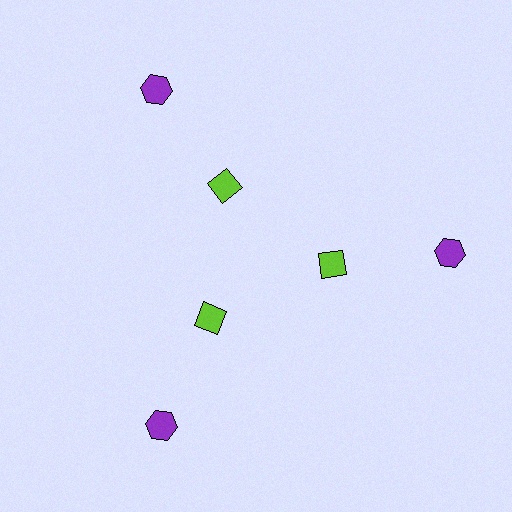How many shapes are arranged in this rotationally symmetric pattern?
There are 6 shapes, arranged in 3 groups of 2.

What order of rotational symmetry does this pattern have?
This pattern has 3-fold rotational symmetry.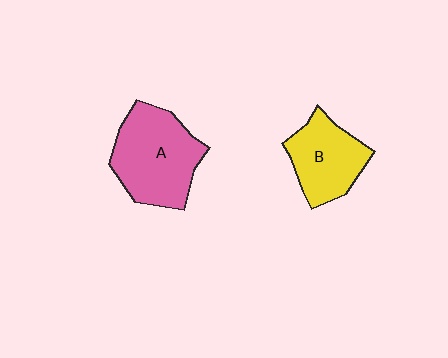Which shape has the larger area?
Shape A (pink).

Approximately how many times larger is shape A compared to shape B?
Approximately 1.4 times.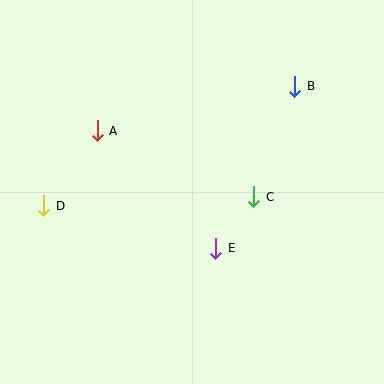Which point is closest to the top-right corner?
Point B is closest to the top-right corner.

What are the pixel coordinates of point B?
Point B is at (295, 86).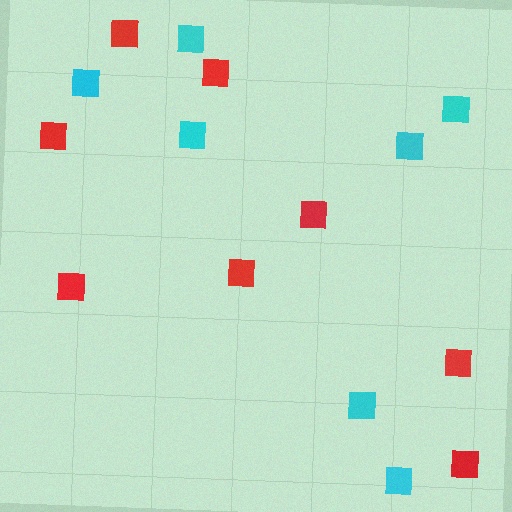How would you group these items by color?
There are 2 groups: one group of red squares (8) and one group of cyan squares (7).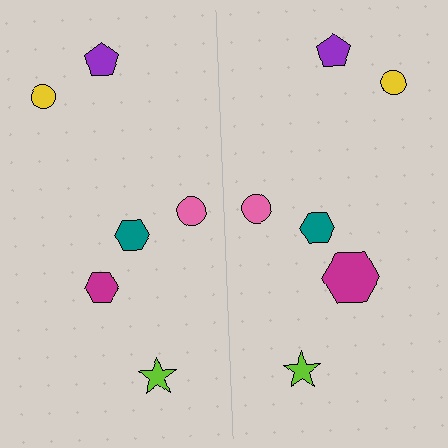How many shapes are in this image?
There are 12 shapes in this image.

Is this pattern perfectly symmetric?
No, the pattern is not perfectly symmetric. The magenta hexagon on the right side has a different size than its mirror counterpart.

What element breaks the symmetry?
The magenta hexagon on the right side has a different size than its mirror counterpart.